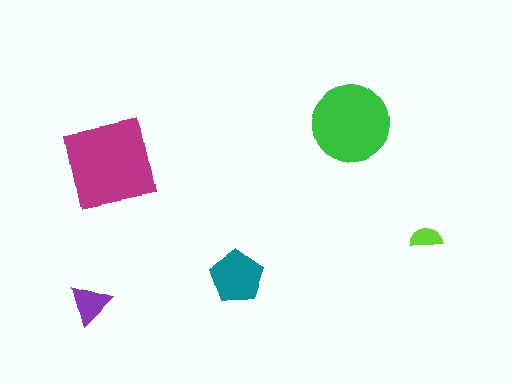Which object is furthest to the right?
The lime semicircle is rightmost.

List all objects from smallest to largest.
The lime semicircle, the purple triangle, the teal pentagon, the green circle, the magenta square.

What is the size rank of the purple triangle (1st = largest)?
4th.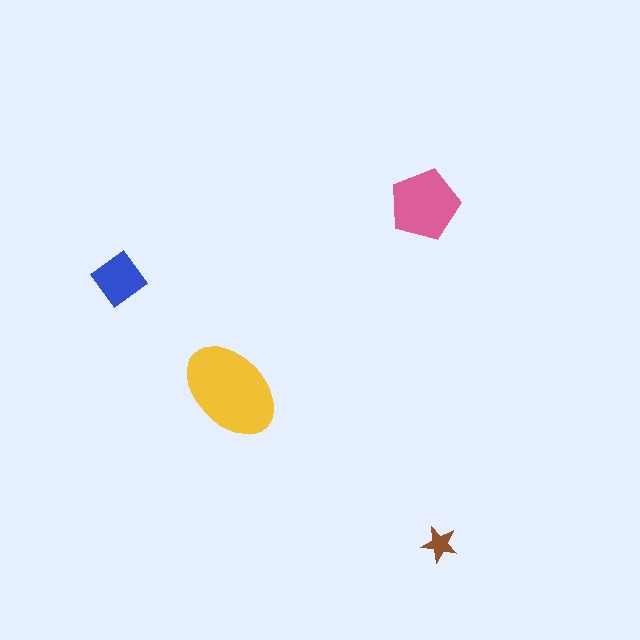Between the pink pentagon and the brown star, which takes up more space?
The pink pentagon.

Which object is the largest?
The yellow ellipse.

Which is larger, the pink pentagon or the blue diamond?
The pink pentagon.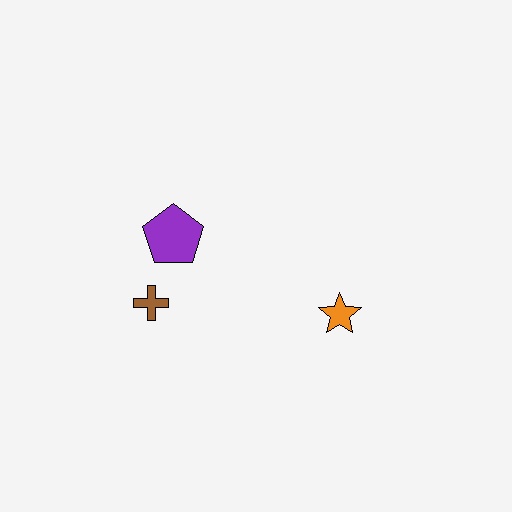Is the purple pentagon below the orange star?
No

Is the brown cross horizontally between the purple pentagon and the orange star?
No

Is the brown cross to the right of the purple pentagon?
No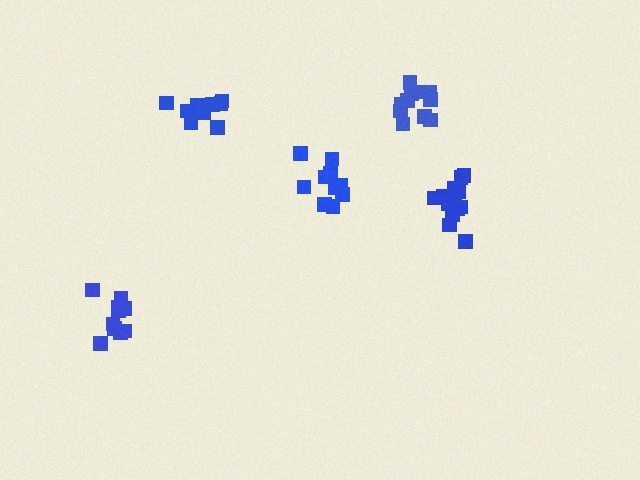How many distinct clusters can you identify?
There are 5 distinct clusters.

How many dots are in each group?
Group 1: 11 dots, Group 2: 11 dots, Group 3: 11 dots, Group 4: 10 dots, Group 5: 15 dots (58 total).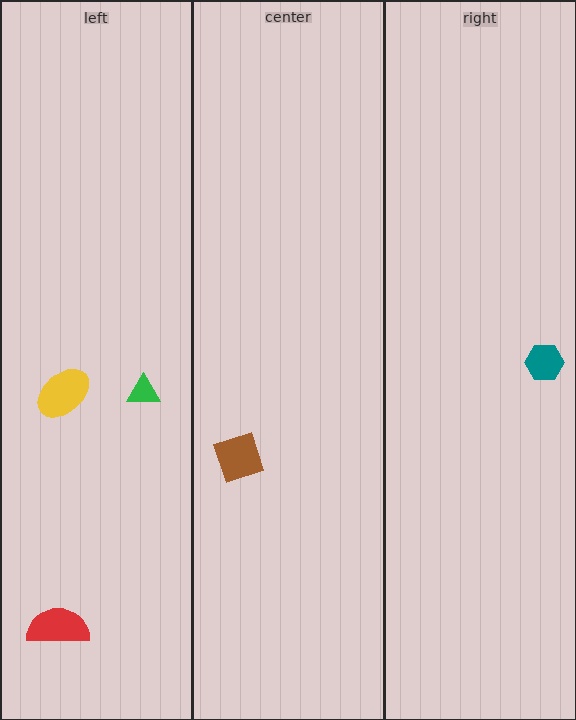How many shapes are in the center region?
1.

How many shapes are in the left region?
3.